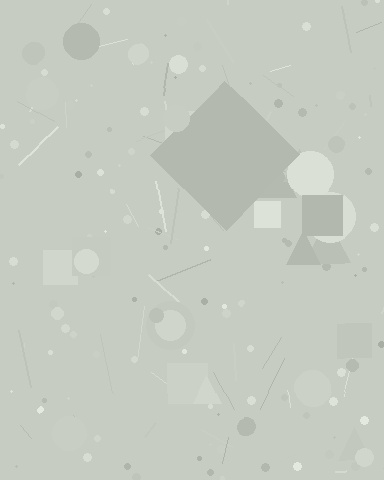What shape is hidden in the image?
A diamond is hidden in the image.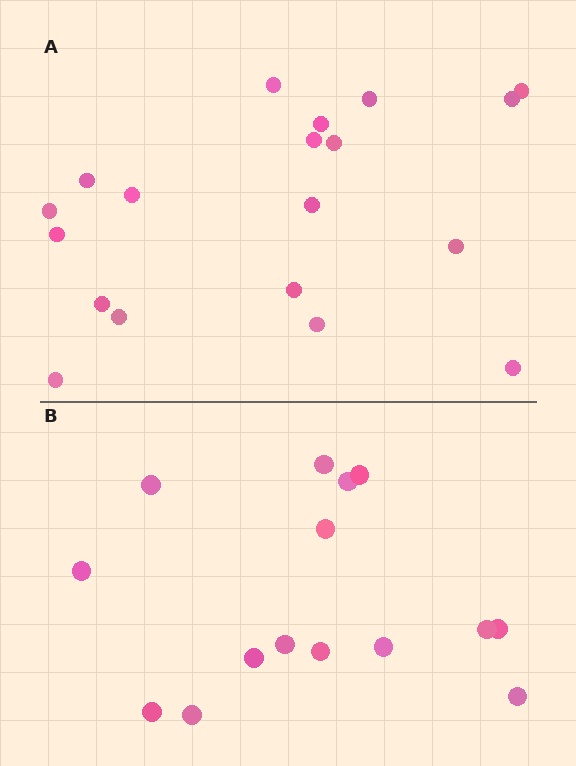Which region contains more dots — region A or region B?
Region A (the top region) has more dots.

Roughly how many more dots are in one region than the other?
Region A has about 4 more dots than region B.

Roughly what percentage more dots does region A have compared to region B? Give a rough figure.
About 25% more.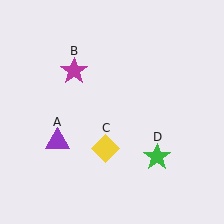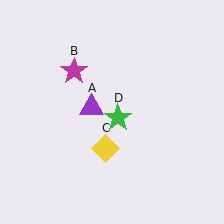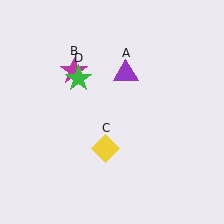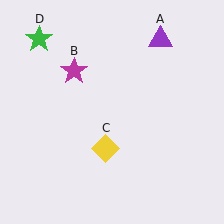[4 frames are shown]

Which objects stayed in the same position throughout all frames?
Magenta star (object B) and yellow diamond (object C) remained stationary.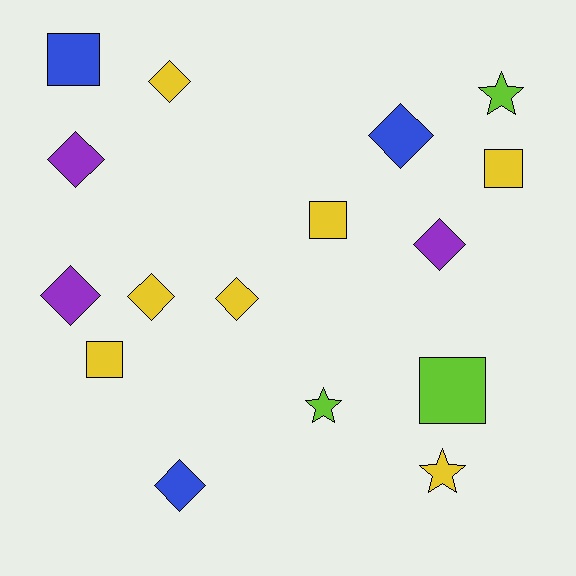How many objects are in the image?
There are 16 objects.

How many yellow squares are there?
There are 3 yellow squares.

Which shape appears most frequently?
Diamond, with 8 objects.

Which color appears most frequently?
Yellow, with 7 objects.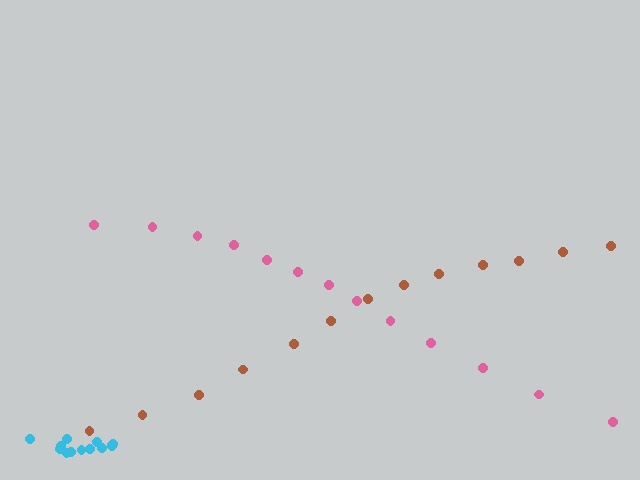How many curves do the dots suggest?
There are 3 distinct paths.